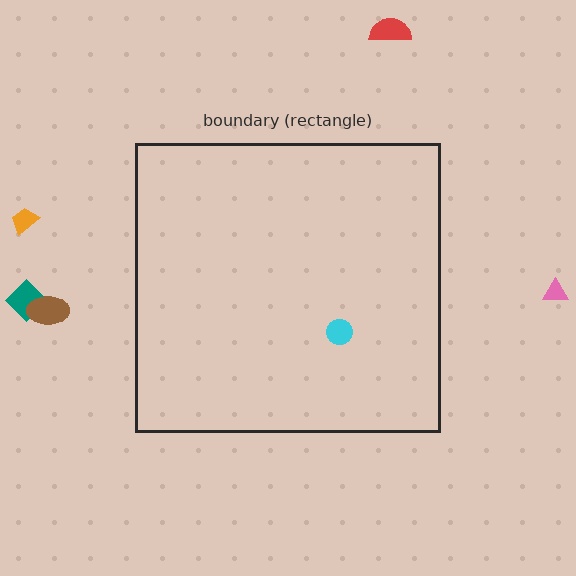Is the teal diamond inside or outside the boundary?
Outside.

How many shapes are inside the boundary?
1 inside, 5 outside.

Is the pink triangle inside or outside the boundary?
Outside.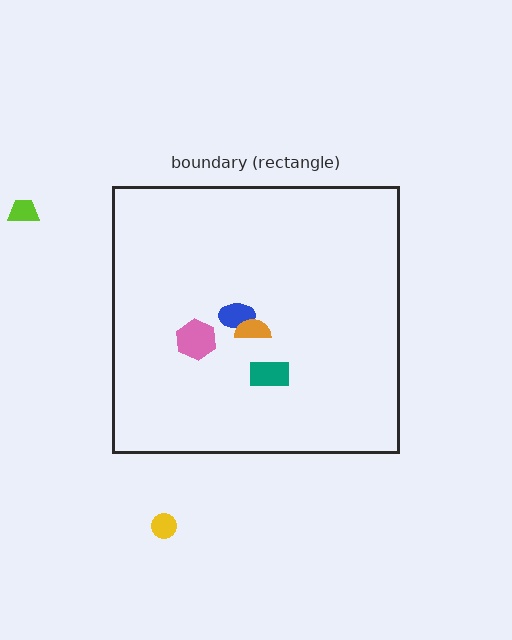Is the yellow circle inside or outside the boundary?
Outside.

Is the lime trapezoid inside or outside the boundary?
Outside.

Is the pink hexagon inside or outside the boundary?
Inside.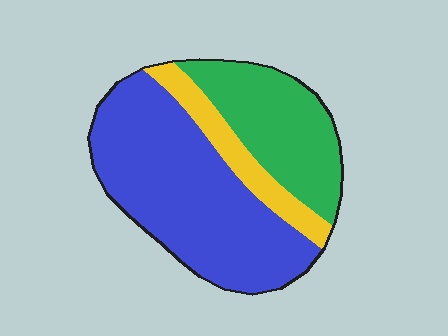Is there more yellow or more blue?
Blue.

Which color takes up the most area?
Blue, at roughly 55%.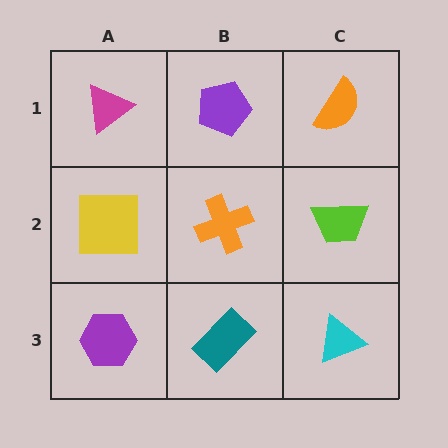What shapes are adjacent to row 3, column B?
An orange cross (row 2, column B), a purple hexagon (row 3, column A), a cyan triangle (row 3, column C).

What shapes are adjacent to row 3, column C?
A lime trapezoid (row 2, column C), a teal rectangle (row 3, column B).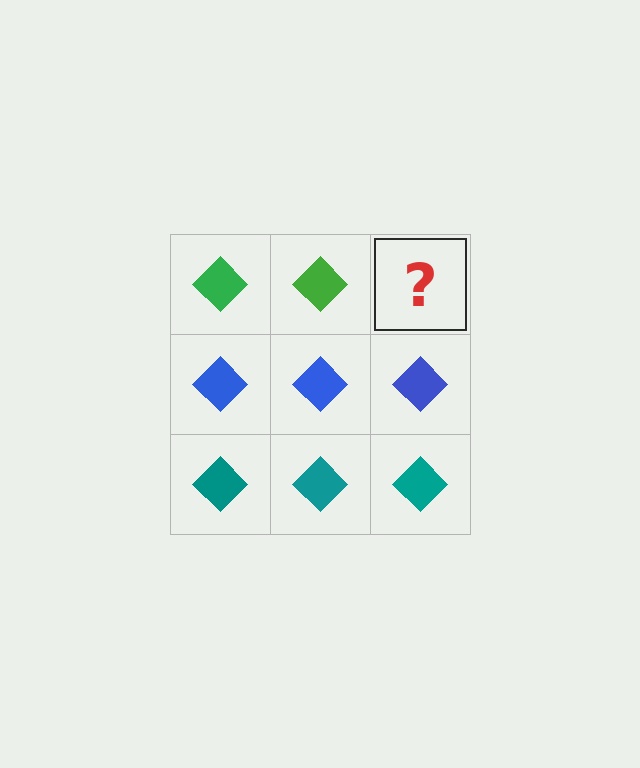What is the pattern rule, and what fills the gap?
The rule is that each row has a consistent color. The gap should be filled with a green diamond.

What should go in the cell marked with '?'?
The missing cell should contain a green diamond.